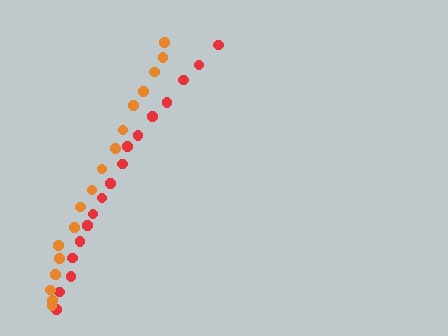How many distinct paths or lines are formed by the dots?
There are 2 distinct paths.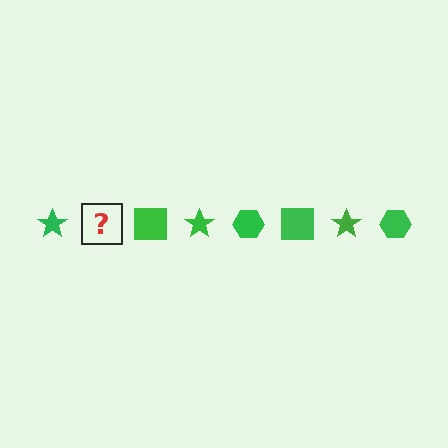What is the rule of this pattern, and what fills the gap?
The rule is that the pattern cycles through star, hexagon, square shapes in green. The gap should be filled with a green hexagon.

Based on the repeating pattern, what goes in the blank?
The blank should be a green hexagon.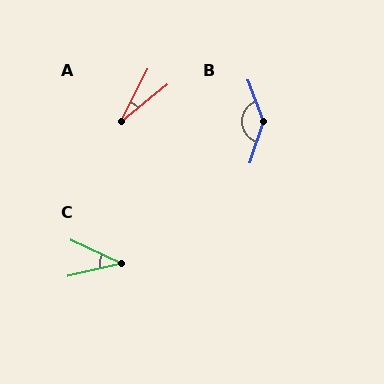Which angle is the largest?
B, at approximately 142 degrees.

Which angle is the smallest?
A, at approximately 24 degrees.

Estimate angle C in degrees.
Approximately 37 degrees.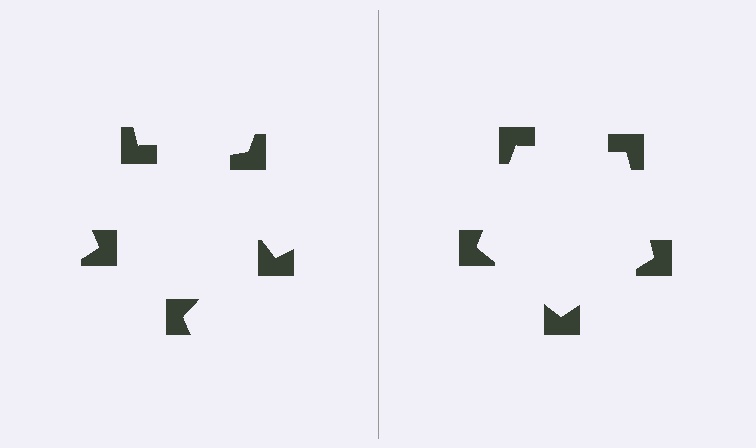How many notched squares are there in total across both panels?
10 — 5 on each side.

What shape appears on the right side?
An illusory pentagon.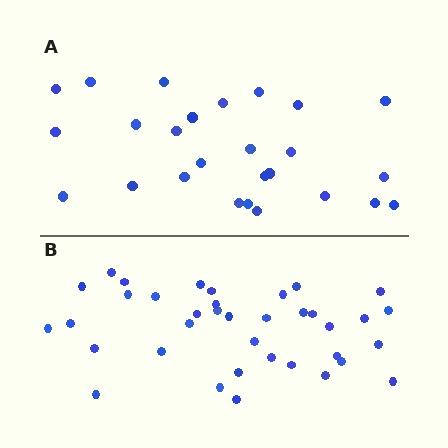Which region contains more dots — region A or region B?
Region B (the bottom region) has more dots.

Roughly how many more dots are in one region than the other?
Region B has roughly 12 or so more dots than region A.